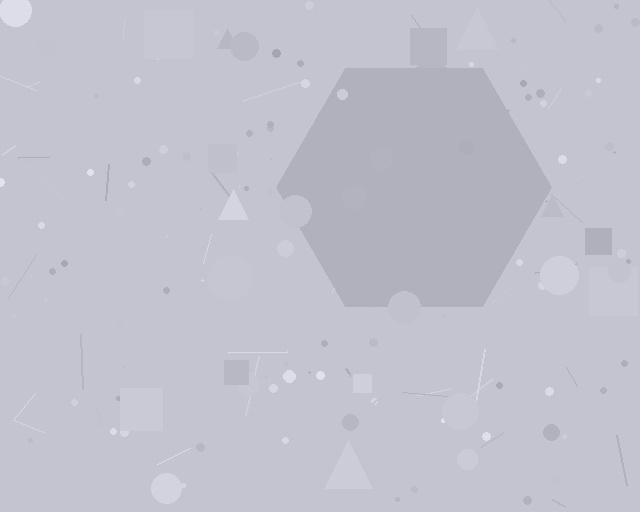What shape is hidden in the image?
A hexagon is hidden in the image.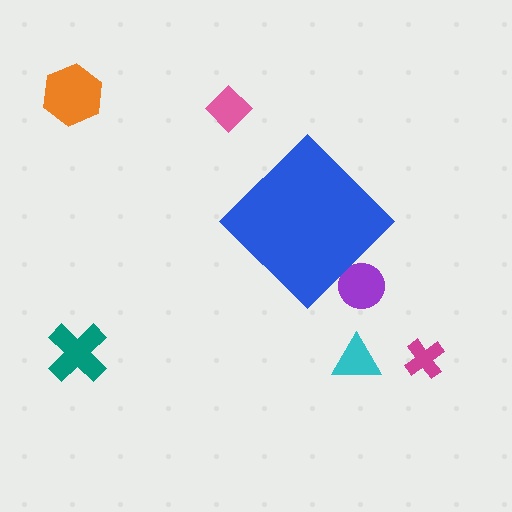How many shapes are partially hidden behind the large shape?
1 shape is partially hidden.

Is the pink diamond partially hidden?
No, the pink diamond is fully visible.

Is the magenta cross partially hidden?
No, the magenta cross is fully visible.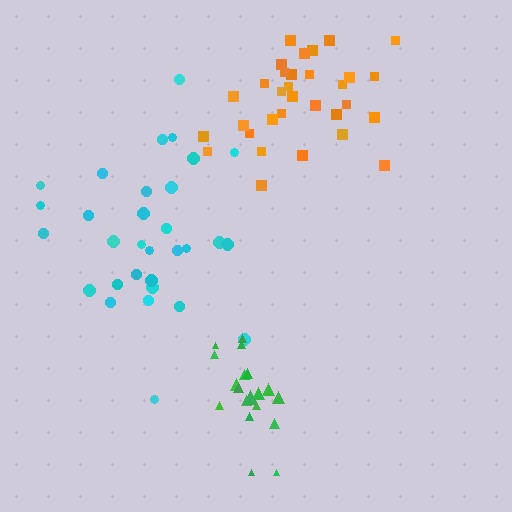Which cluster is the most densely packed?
Green.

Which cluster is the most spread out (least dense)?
Cyan.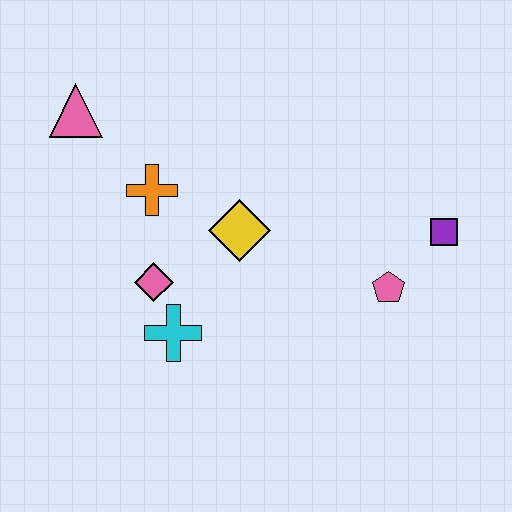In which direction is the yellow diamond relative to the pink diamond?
The yellow diamond is to the right of the pink diamond.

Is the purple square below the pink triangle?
Yes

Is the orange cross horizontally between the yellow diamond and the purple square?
No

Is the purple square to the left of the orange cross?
No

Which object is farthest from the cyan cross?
The purple square is farthest from the cyan cross.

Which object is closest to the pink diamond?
The cyan cross is closest to the pink diamond.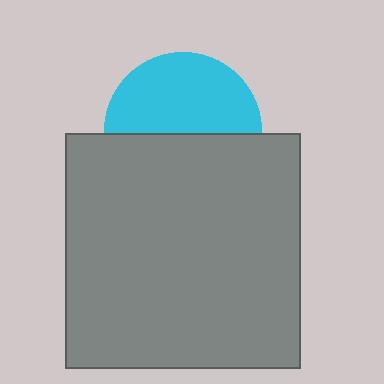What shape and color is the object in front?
The object in front is a gray square.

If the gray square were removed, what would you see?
You would see the complete cyan circle.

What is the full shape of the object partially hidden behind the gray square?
The partially hidden object is a cyan circle.